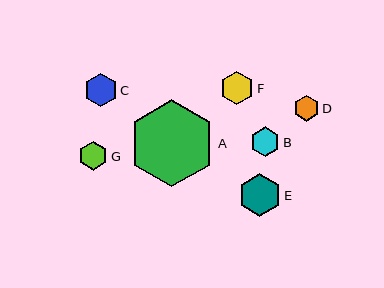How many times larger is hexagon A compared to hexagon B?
Hexagon A is approximately 2.9 times the size of hexagon B.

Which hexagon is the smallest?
Hexagon D is the smallest with a size of approximately 26 pixels.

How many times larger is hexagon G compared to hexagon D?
Hexagon G is approximately 1.1 times the size of hexagon D.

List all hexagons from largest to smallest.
From largest to smallest: A, E, F, C, B, G, D.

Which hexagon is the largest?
Hexagon A is the largest with a size of approximately 87 pixels.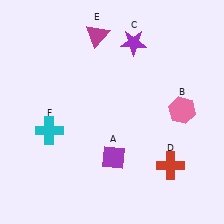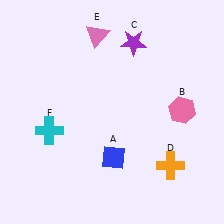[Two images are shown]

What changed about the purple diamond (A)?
In Image 1, A is purple. In Image 2, it changed to blue.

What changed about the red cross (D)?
In Image 1, D is red. In Image 2, it changed to orange.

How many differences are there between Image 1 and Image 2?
There are 3 differences between the two images.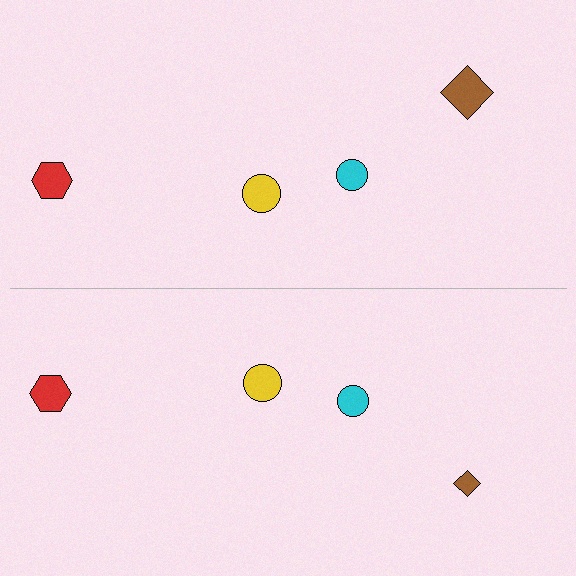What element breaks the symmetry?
The brown diamond on the bottom side has a different size than its mirror counterpart.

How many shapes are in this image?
There are 8 shapes in this image.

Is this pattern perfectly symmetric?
No, the pattern is not perfectly symmetric. The brown diamond on the bottom side has a different size than its mirror counterpart.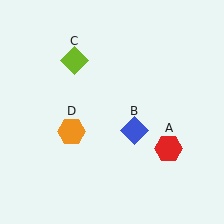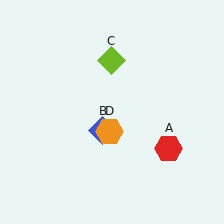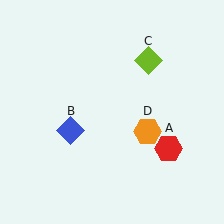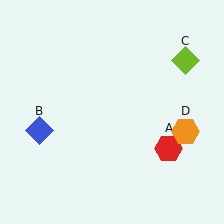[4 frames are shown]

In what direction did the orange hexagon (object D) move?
The orange hexagon (object D) moved right.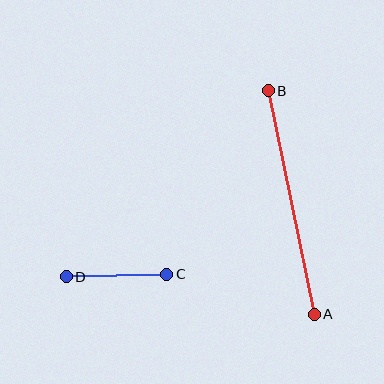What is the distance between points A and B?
The distance is approximately 228 pixels.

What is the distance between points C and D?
The distance is approximately 101 pixels.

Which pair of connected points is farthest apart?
Points A and B are farthest apart.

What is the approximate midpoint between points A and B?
The midpoint is at approximately (291, 203) pixels.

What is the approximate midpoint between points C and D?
The midpoint is at approximately (116, 275) pixels.